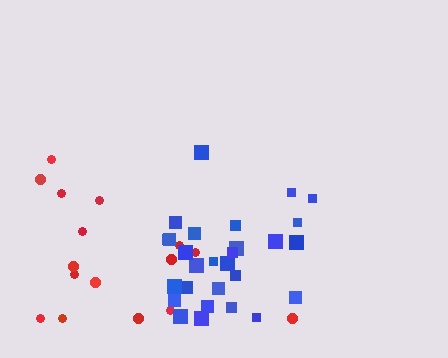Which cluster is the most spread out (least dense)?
Red.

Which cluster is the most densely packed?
Blue.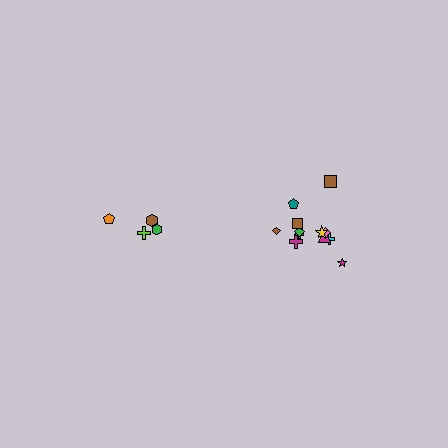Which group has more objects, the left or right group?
The right group.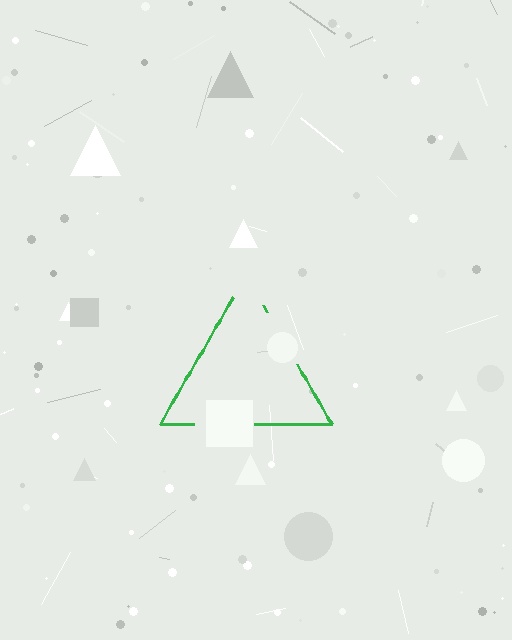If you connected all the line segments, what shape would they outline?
They would outline a triangle.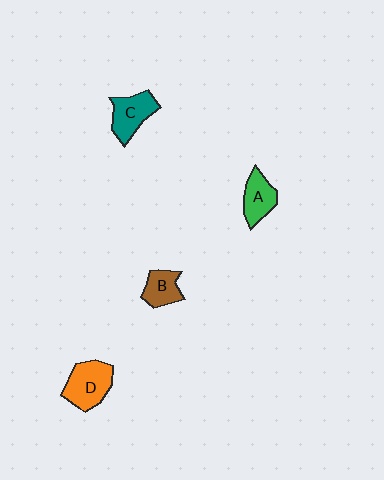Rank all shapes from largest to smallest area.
From largest to smallest: D (orange), C (teal), A (green), B (brown).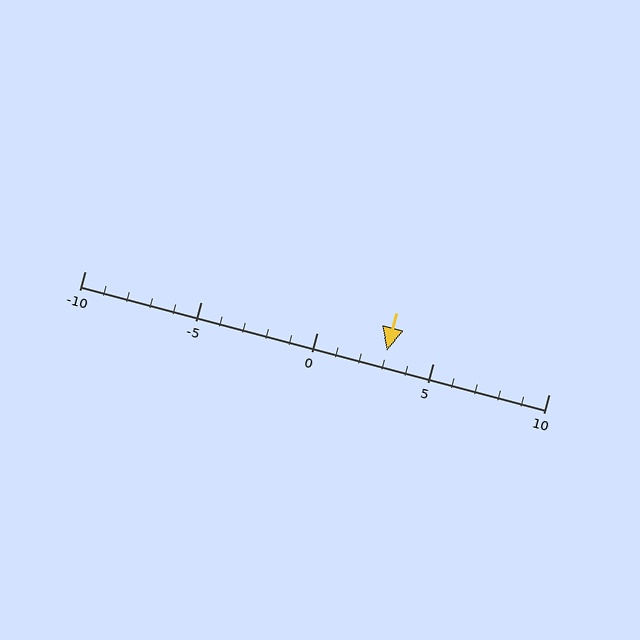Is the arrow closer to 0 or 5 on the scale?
The arrow is closer to 5.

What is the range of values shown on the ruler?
The ruler shows values from -10 to 10.